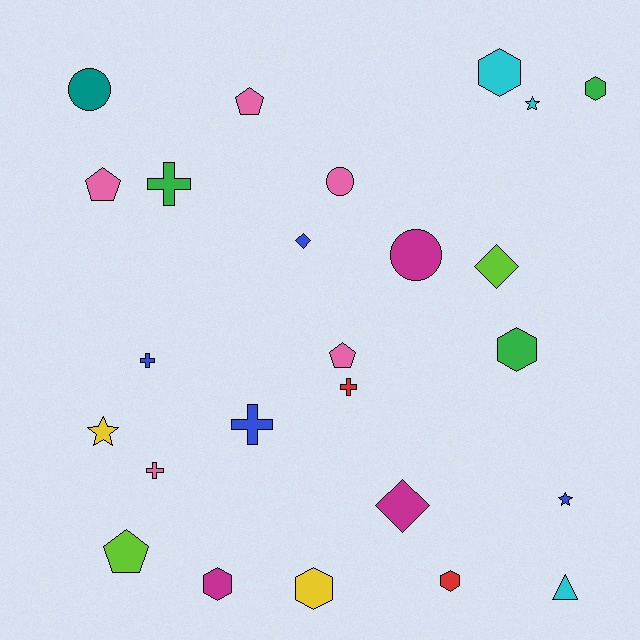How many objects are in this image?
There are 25 objects.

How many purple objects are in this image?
There are no purple objects.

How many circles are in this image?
There are 3 circles.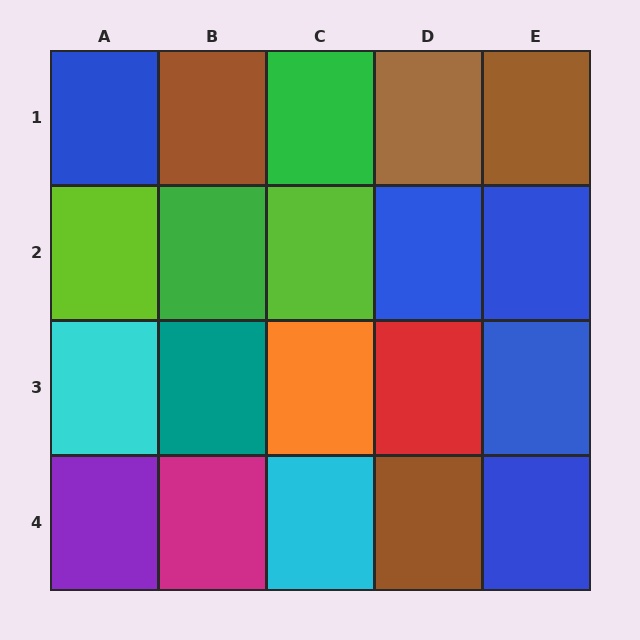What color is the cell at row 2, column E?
Blue.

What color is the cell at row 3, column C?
Orange.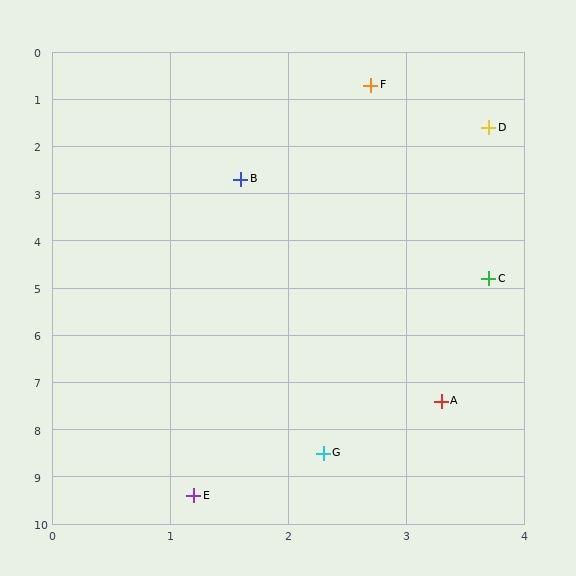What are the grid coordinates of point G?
Point G is at approximately (2.3, 8.5).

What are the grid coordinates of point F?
Point F is at approximately (2.7, 0.7).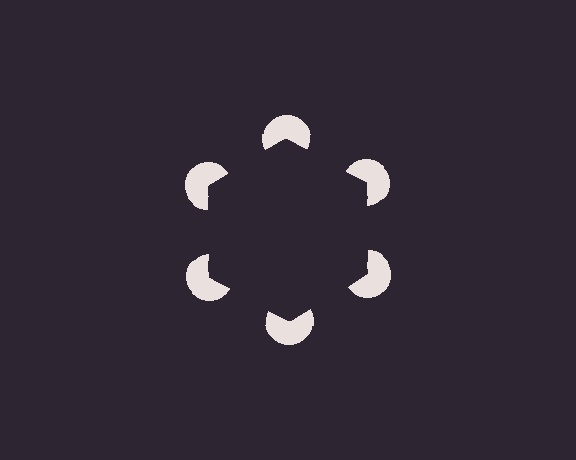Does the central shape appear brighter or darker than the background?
It typically appears slightly darker than the background, even though no actual brightness change is drawn.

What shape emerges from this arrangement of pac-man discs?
An illusory hexagon — its edges are inferred from the aligned wedge cuts in the pac-man discs, not physically drawn.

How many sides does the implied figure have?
6 sides.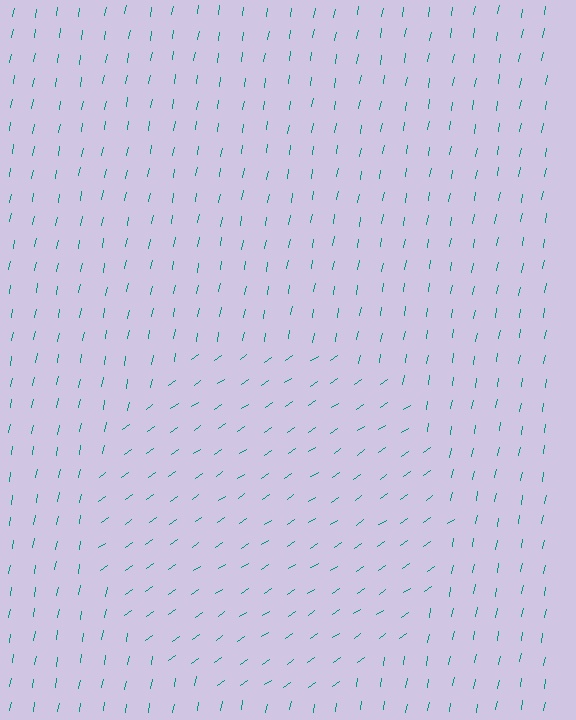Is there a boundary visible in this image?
Yes, there is a texture boundary formed by a change in line orientation.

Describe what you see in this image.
The image is filled with small teal line segments. A circle region in the image has lines oriented differently from the surrounding lines, creating a visible texture boundary.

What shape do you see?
I see a circle.